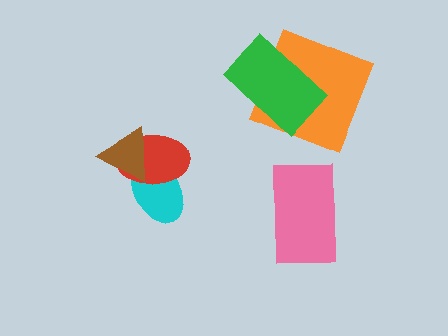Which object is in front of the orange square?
The green rectangle is in front of the orange square.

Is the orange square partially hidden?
Yes, it is partially covered by another shape.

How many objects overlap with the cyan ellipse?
2 objects overlap with the cyan ellipse.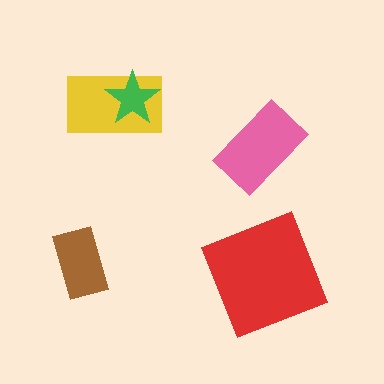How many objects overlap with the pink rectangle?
0 objects overlap with the pink rectangle.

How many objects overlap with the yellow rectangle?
1 object overlaps with the yellow rectangle.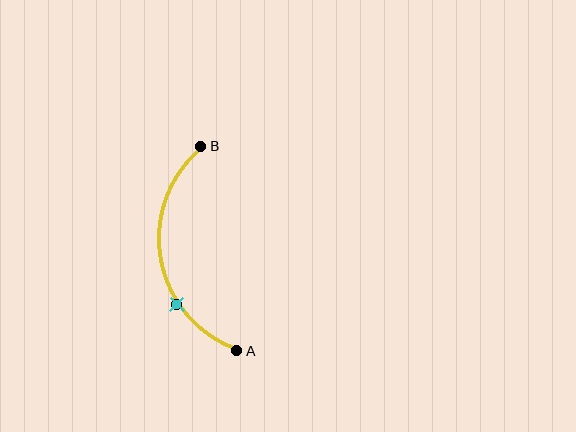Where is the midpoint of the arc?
The arc midpoint is the point on the curve farthest from the straight line joining A and B. It sits to the left of that line.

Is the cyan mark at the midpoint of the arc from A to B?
No. The cyan mark lies on the arc but is closer to endpoint A. The arc midpoint would be at the point on the curve equidistant along the arc from both A and B.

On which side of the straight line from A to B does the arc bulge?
The arc bulges to the left of the straight line connecting A and B.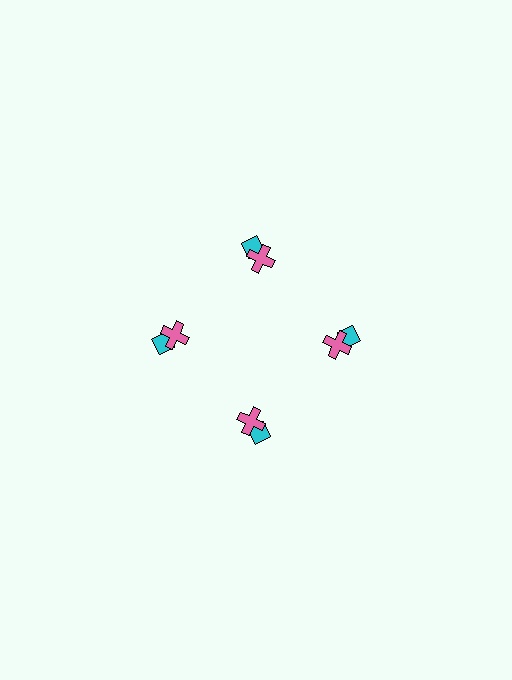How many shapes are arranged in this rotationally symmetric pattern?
There are 8 shapes, arranged in 4 groups of 2.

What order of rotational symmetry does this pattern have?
This pattern has 4-fold rotational symmetry.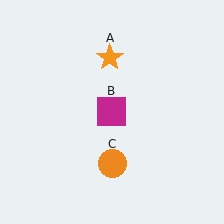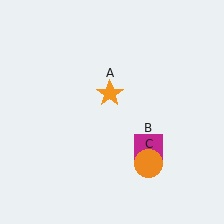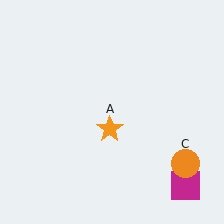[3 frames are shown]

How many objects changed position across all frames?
3 objects changed position: orange star (object A), magenta square (object B), orange circle (object C).